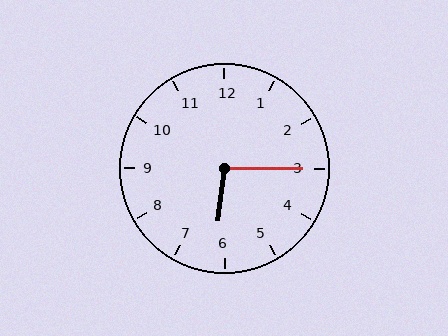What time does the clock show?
6:15.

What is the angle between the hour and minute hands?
Approximately 98 degrees.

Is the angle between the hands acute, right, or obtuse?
It is obtuse.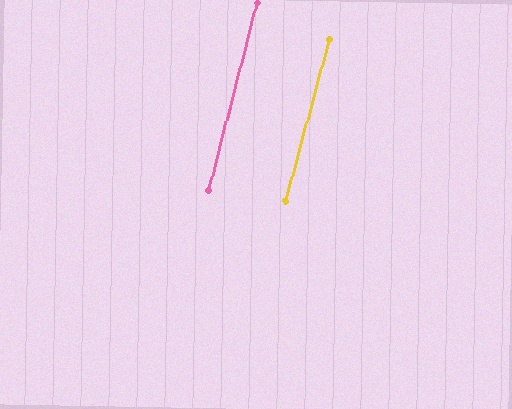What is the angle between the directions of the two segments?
Approximately 1 degree.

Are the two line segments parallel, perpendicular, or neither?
Parallel — their directions differ by only 1.0°.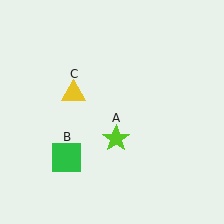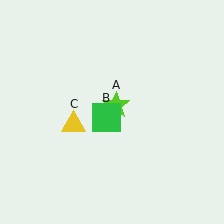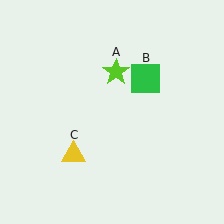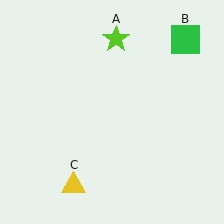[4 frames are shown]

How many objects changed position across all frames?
3 objects changed position: lime star (object A), green square (object B), yellow triangle (object C).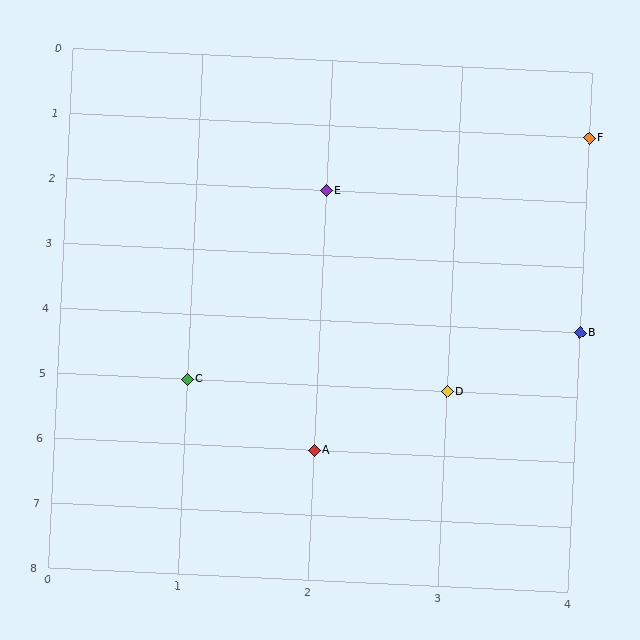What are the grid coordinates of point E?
Point E is at grid coordinates (2, 2).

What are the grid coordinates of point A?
Point A is at grid coordinates (2, 6).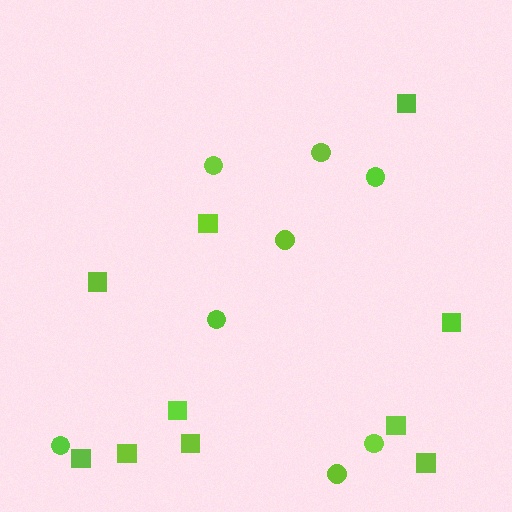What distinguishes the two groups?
There are 2 groups: one group of squares (10) and one group of circles (8).